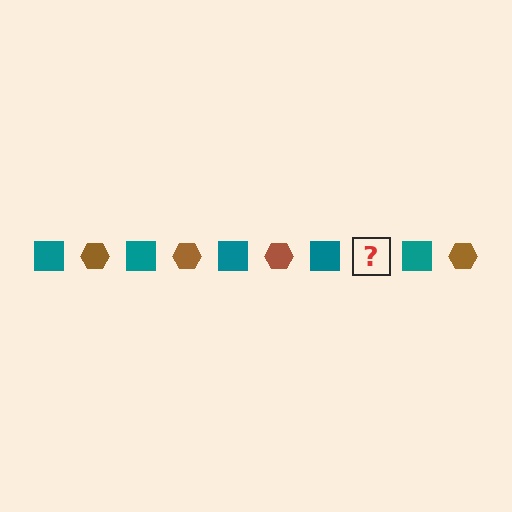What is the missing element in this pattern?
The missing element is a brown hexagon.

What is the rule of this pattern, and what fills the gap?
The rule is that the pattern alternates between teal square and brown hexagon. The gap should be filled with a brown hexagon.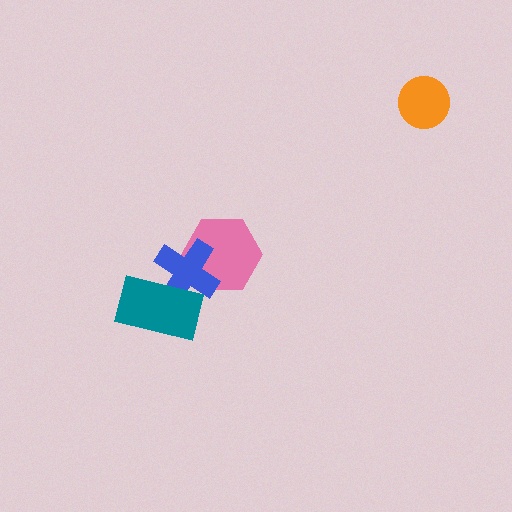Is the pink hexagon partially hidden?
Yes, it is partially covered by another shape.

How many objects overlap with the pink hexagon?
1 object overlaps with the pink hexagon.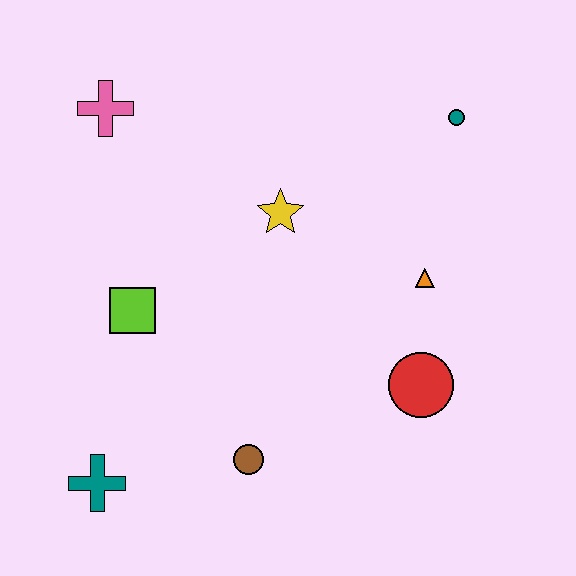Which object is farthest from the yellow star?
The teal cross is farthest from the yellow star.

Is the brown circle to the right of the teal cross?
Yes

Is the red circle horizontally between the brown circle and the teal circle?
Yes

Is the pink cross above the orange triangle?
Yes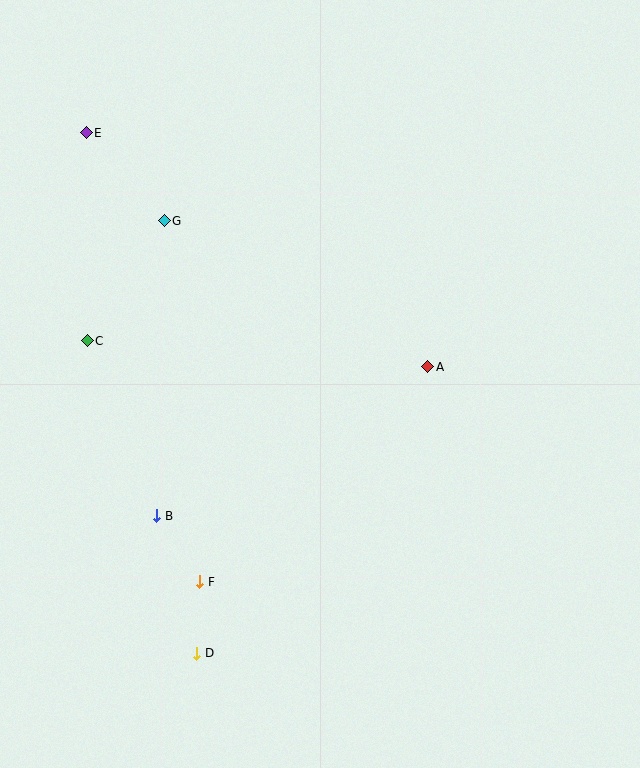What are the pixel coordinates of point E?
Point E is at (86, 133).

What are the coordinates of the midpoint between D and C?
The midpoint between D and C is at (142, 497).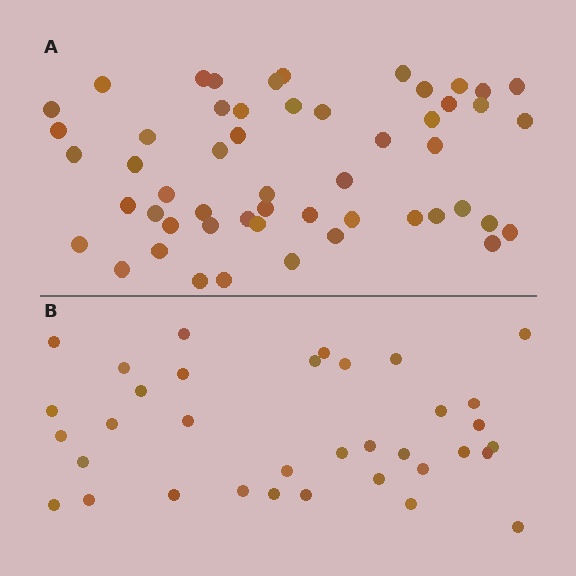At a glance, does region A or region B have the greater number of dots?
Region A (the top region) has more dots.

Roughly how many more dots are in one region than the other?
Region A has approximately 20 more dots than region B.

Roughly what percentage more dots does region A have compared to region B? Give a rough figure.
About 50% more.